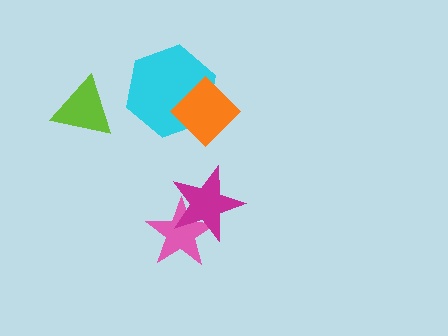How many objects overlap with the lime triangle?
0 objects overlap with the lime triangle.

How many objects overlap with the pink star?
1 object overlaps with the pink star.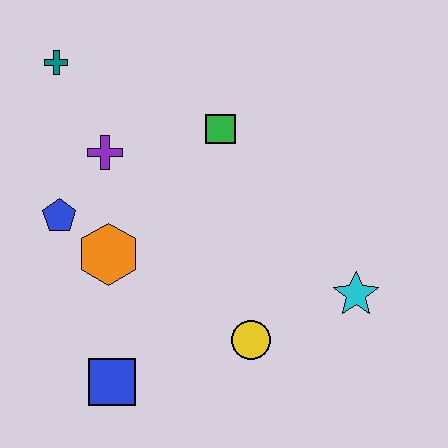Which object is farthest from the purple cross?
The cyan star is farthest from the purple cross.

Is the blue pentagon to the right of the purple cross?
No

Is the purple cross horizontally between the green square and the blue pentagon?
Yes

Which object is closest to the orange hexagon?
The blue pentagon is closest to the orange hexagon.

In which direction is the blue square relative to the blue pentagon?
The blue square is below the blue pentagon.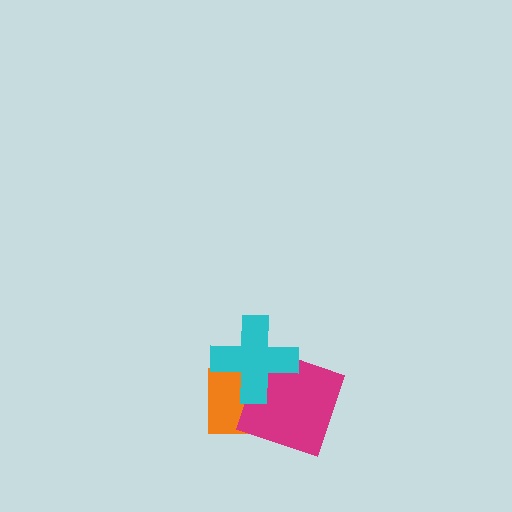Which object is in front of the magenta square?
The cyan cross is in front of the magenta square.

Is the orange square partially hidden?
Yes, it is partially covered by another shape.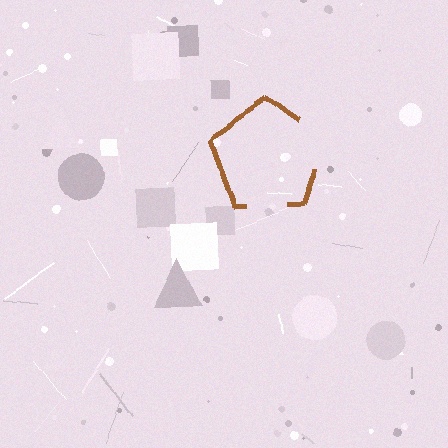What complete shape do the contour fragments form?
The contour fragments form a pentagon.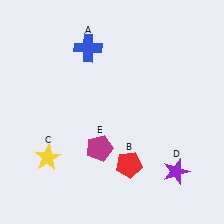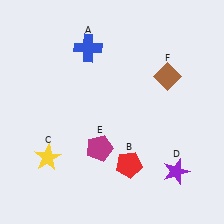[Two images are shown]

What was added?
A brown diamond (F) was added in Image 2.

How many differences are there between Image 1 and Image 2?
There is 1 difference between the two images.